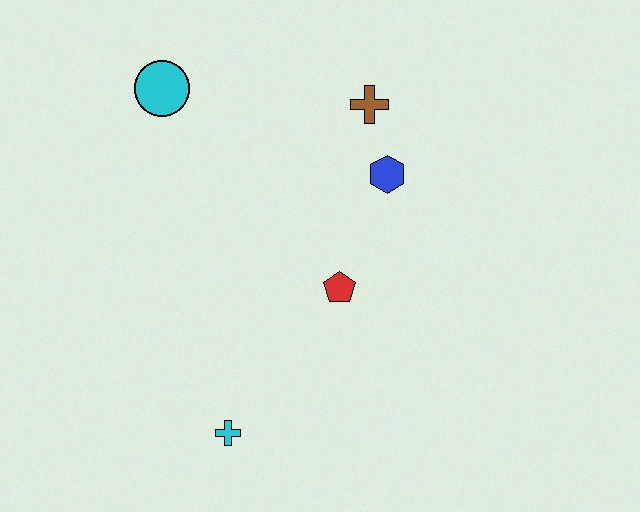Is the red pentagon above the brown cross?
No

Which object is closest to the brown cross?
The blue hexagon is closest to the brown cross.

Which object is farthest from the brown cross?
The cyan cross is farthest from the brown cross.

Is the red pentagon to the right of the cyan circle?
Yes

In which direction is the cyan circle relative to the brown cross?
The cyan circle is to the left of the brown cross.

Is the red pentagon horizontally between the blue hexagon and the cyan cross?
Yes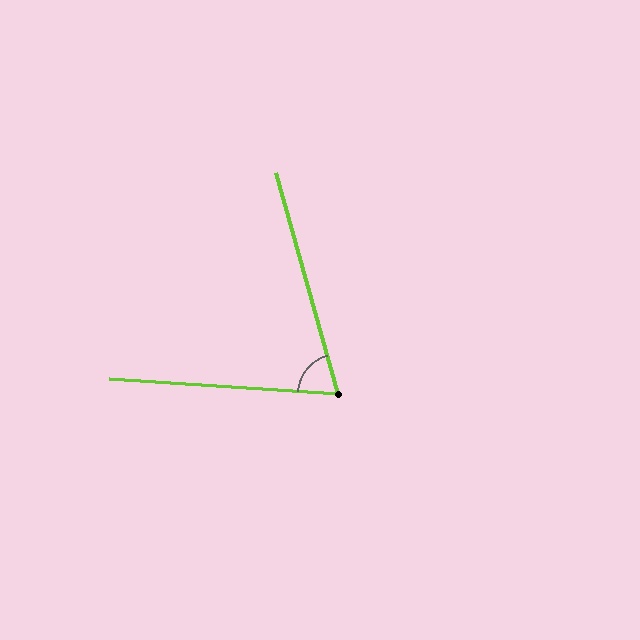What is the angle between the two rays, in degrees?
Approximately 70 degrees.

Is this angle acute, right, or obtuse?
It is acute.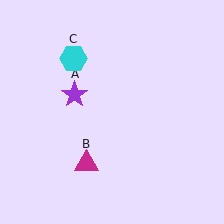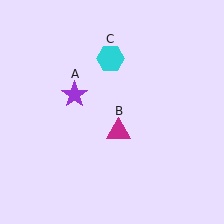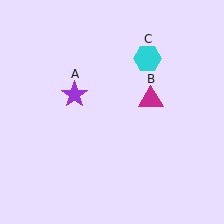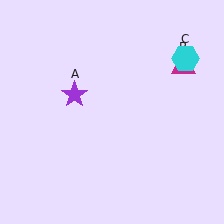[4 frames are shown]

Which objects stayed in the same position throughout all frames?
Purple star (object A) remained stationary.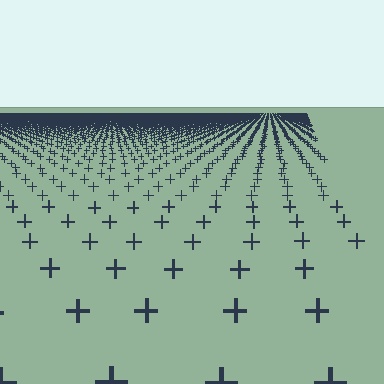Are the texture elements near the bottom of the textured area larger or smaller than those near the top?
Larger. Near the bottom, elements are closer to the viewer and appear at a bigger on-screen size.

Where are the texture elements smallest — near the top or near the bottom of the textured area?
Near the top.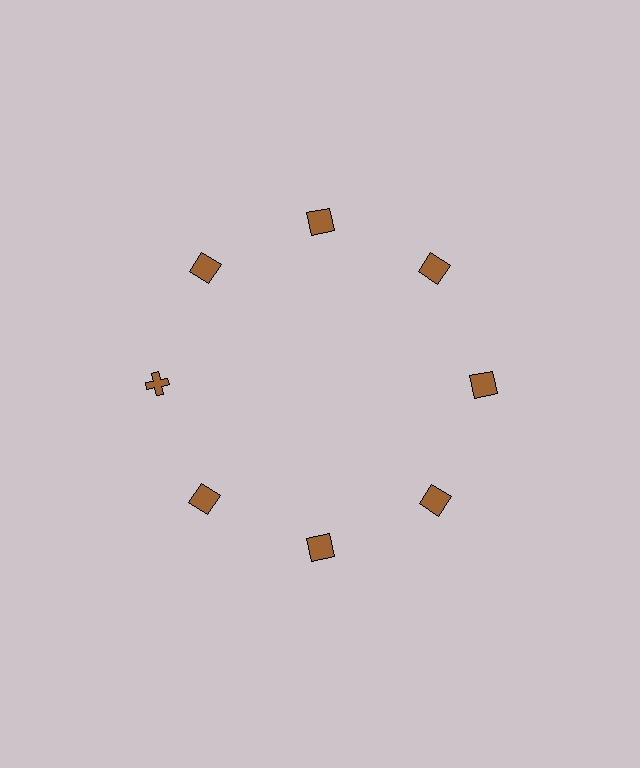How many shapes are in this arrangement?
There are 8 shapes arranged in a ring pattern.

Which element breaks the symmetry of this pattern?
The brown cross at roughly the 9 o'clock position breaks the symmetry. All other shapes are brown squares.